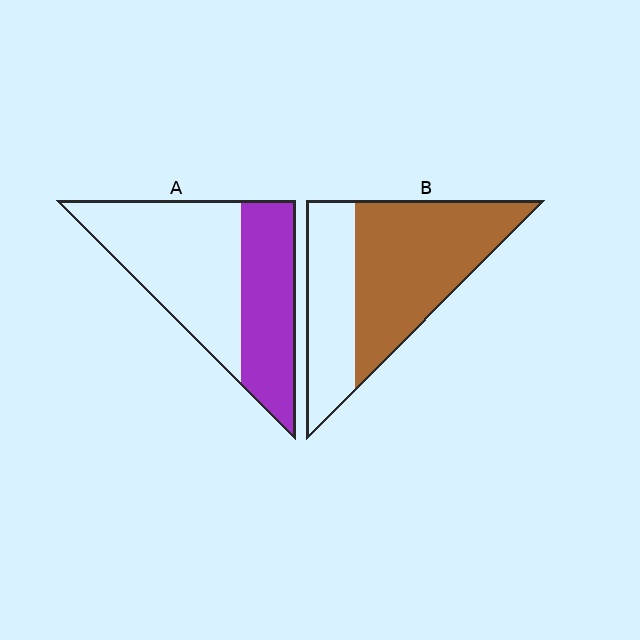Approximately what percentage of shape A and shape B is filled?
A is approximately 40% and B is approximately 65%.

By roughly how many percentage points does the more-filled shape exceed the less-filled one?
By roughly 25 percentage points (B over A).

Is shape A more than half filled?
No.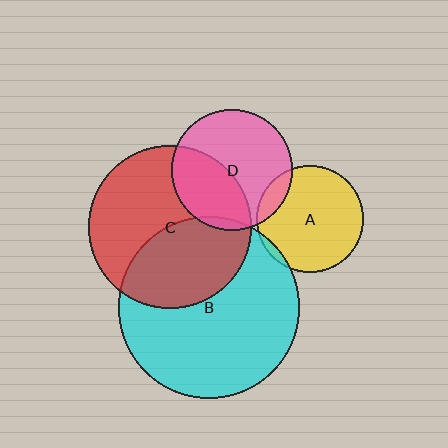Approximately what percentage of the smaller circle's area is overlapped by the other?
Approximately 10%.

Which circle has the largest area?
Circle B (cyan).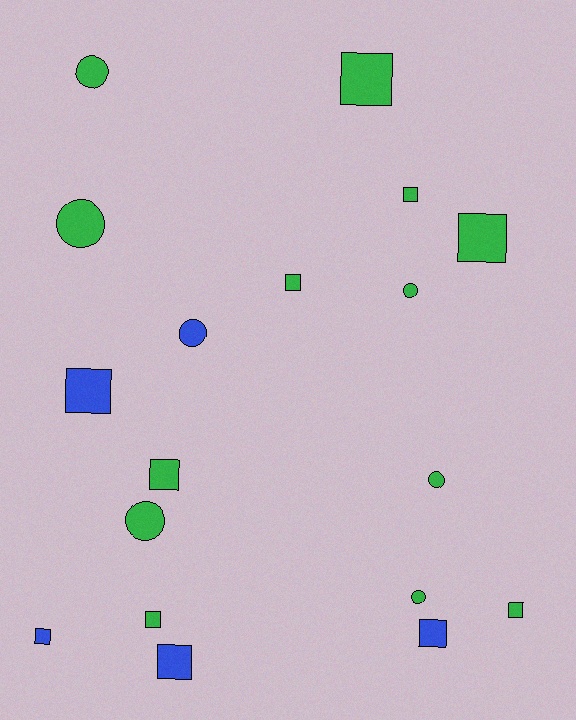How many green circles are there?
There are 6 green circles.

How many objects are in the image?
There are 18 objects.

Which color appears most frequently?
Green, with 13 objects.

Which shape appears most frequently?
Square, with 11 objects.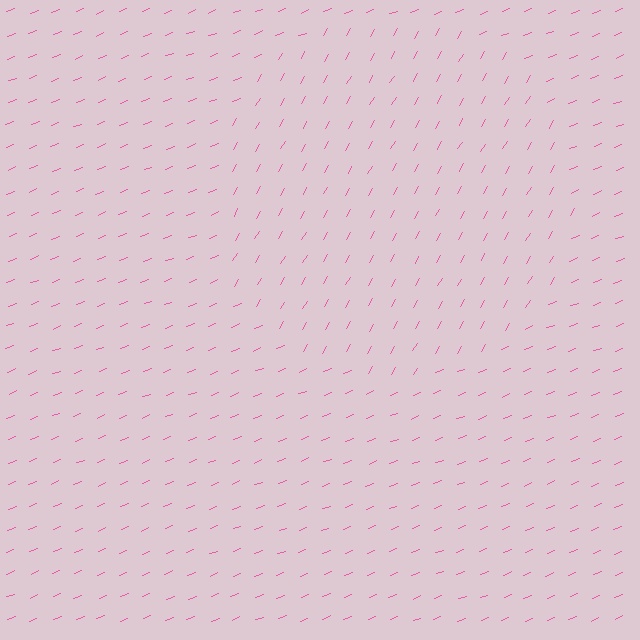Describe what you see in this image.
The image is filled with small pink line segments. A circle region in the image has lines oriented differently from the surrounding lines, creating a visible texture boundary.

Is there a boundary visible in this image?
Yes, there is a texture boundary formed by a change in line orientation.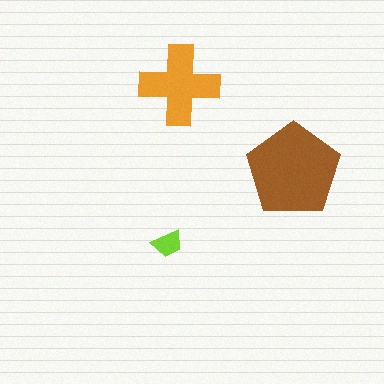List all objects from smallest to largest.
The lime trapezoid, the orange cross, the brown pentagon.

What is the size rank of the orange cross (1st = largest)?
2nd.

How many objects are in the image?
There are 3 objects in the image.